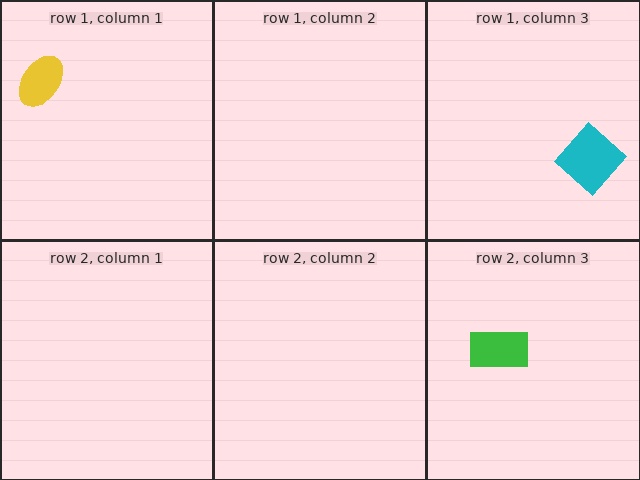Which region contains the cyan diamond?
The row 1, column 3 region.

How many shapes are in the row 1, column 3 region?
1.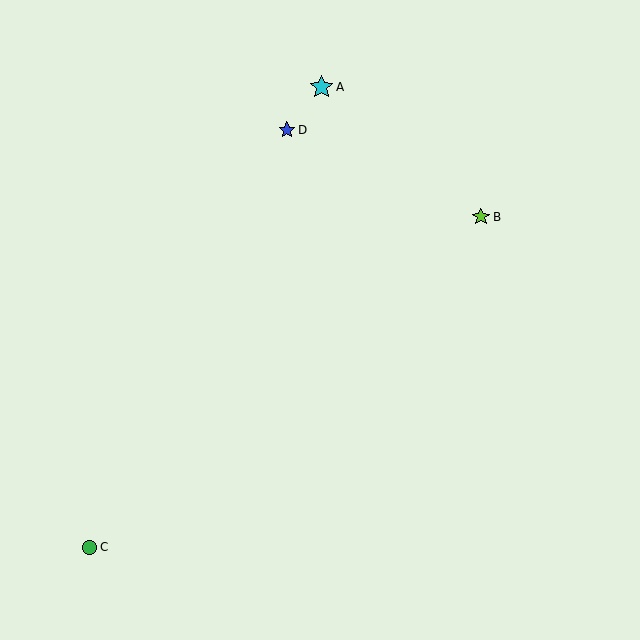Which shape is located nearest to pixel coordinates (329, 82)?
The cyan star (labeled A) at (321, 87) is nearest to that location.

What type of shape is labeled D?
Shape D is a blue star.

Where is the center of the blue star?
The center of the blue star is at (287, 130).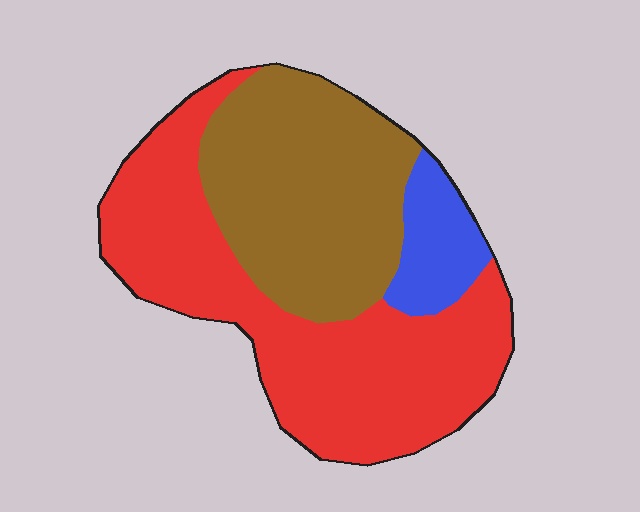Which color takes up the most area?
Red, at roughly 50%.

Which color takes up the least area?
Blue, at roughly 10%.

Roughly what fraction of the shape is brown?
Brown covers 38% of the shape.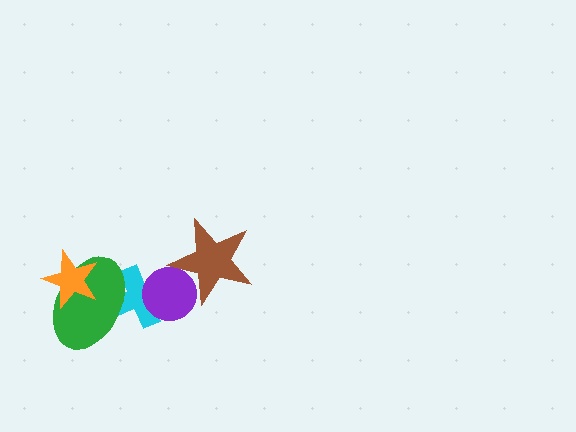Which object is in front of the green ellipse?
The orange star is in front of the green ellipse.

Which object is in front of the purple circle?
The brown star is in front of the purple circle.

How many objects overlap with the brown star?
1 object overlaps with the brown star.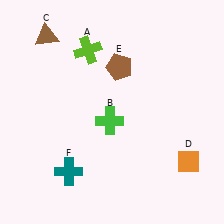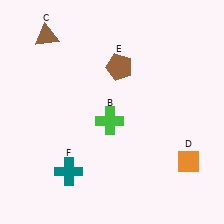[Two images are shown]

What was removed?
The lime cross (A) was removed in Image 2.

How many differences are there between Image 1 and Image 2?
There is 1 difference between the two images.